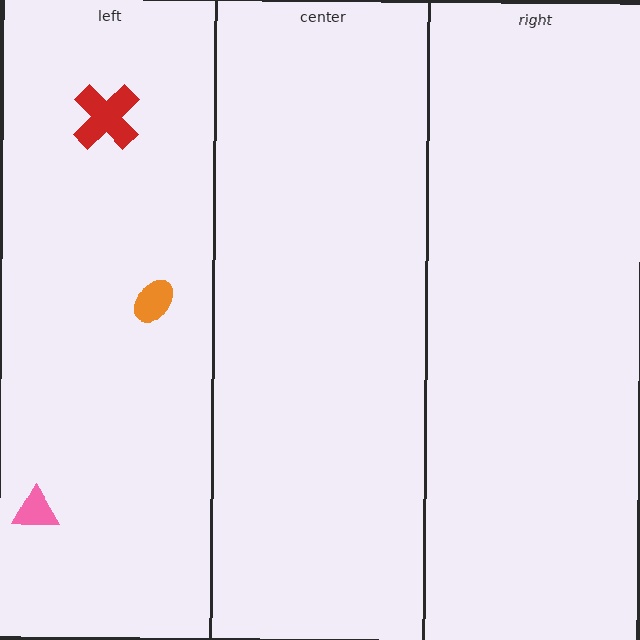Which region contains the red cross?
The left region.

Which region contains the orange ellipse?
The left region.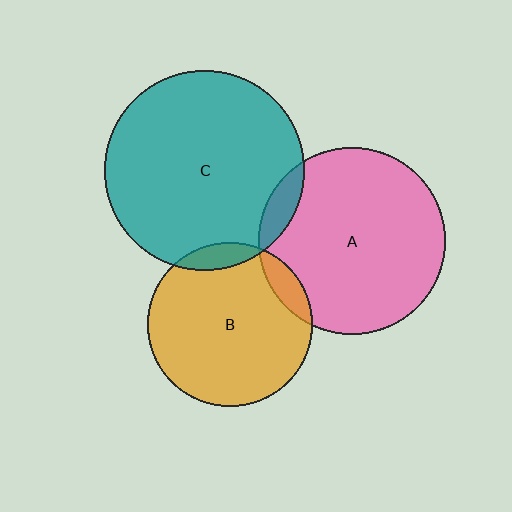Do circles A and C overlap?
Yes.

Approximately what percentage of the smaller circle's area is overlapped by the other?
Approximately 10%.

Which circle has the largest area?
Circle C (teal).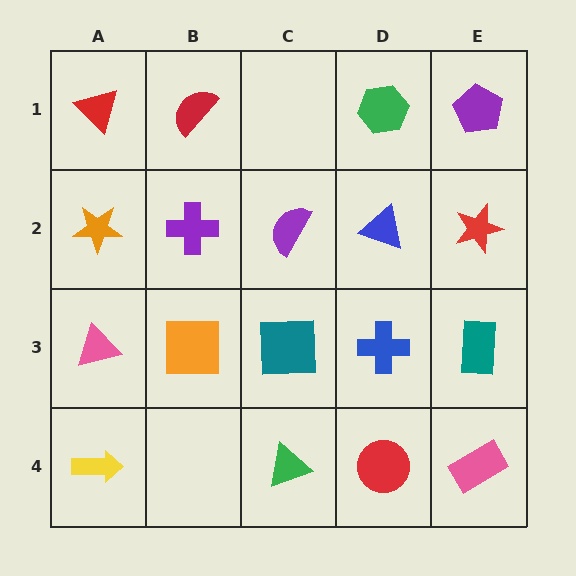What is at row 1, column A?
A red triangle.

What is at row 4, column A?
A yellow arrow.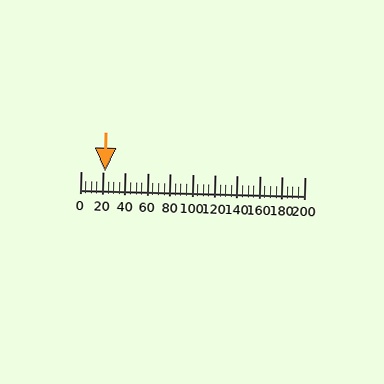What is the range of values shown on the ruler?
The ruler shows values from 0 to 200.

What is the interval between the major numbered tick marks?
The major tick marks are spaced 20 units apart.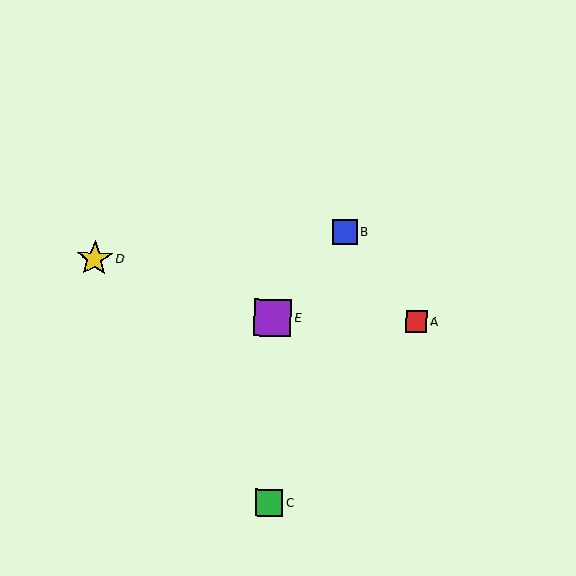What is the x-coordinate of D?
Object D is at x≈94.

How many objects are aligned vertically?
2 objects (C, E) are aligned vertically.